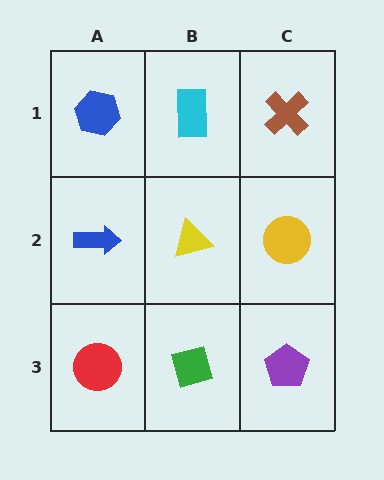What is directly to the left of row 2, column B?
A blue arrow.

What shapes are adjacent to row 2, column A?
A blue hexagon (row 1, column A), a red circle (row 3, column A), a yellow triangle (row 2, column B).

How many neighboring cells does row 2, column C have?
3.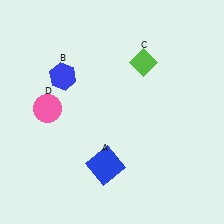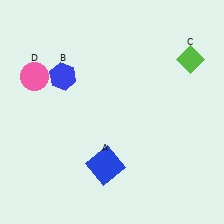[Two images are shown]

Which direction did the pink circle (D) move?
The pink circle (D) moved up.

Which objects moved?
The objects that moved are: the lime diamond (C), the pink circle (D).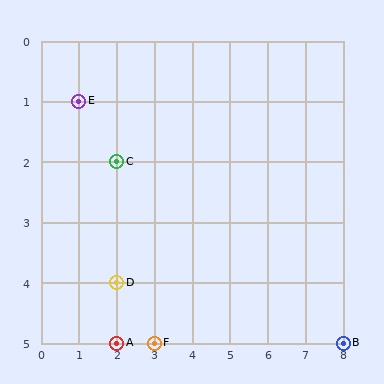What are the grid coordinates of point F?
Point F is at grid coordinates (3, 5).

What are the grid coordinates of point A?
Point A is at grid coordinates (2, 5).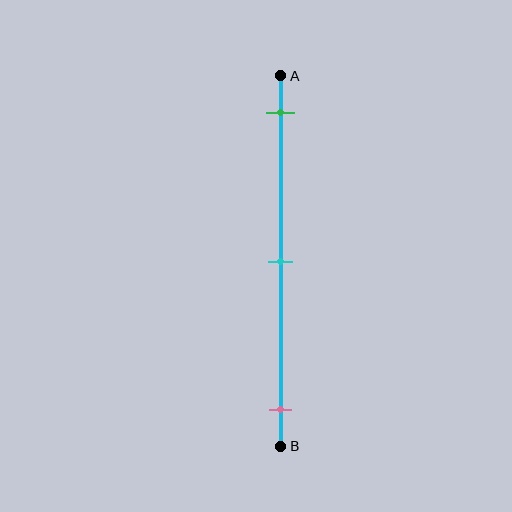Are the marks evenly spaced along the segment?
Yes, the marks are approximately evenly spaced.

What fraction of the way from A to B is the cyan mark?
The cyan mark is approximately 50% (0.5) of the way from A to B.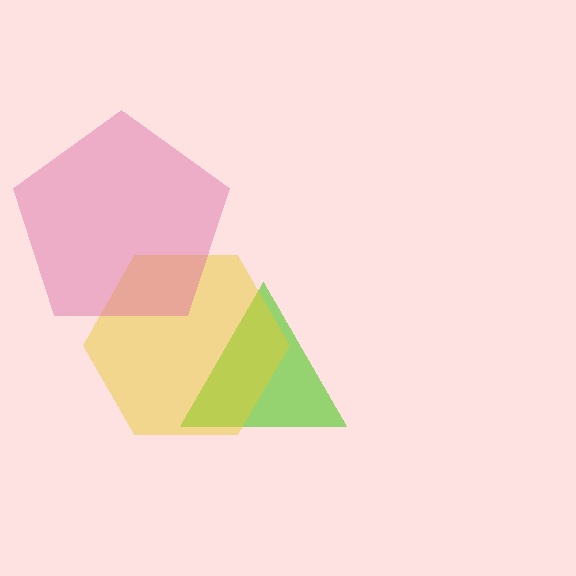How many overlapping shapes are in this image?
There are 3 overlapping shapes in the image.